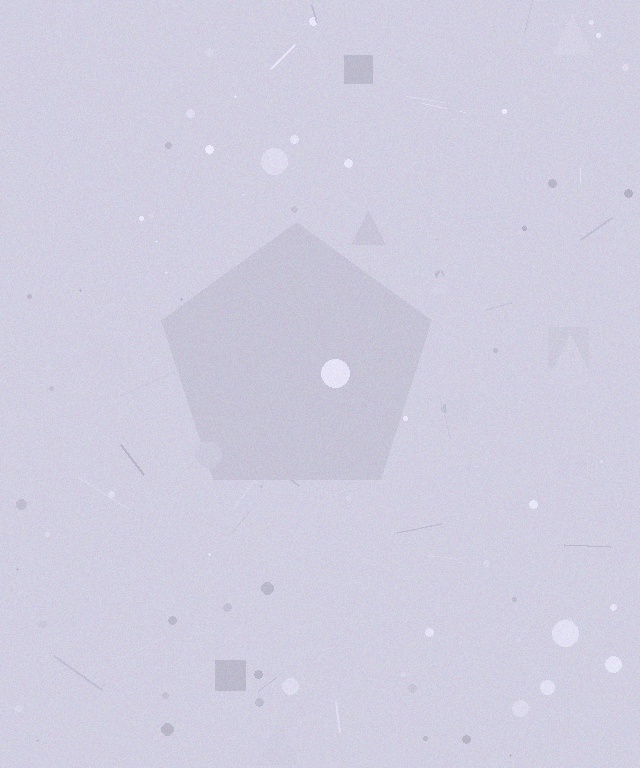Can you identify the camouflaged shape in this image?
The camouflaged shape is a pentagon.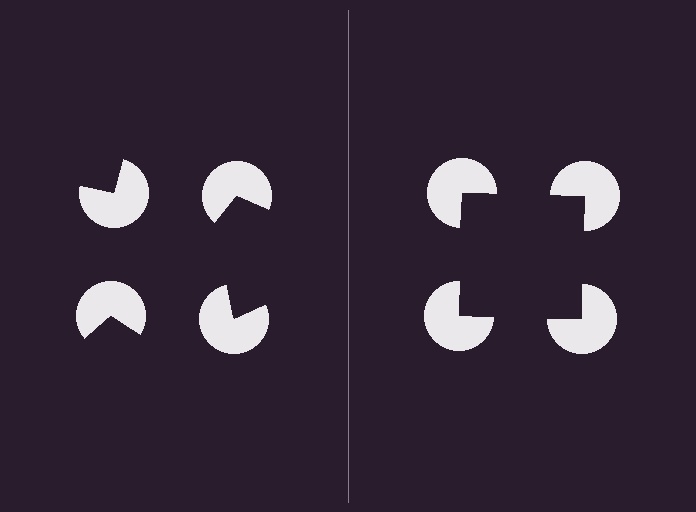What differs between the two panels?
The pac-man discs are positioned identically on both sides; only the wedge orientations differ. On the right they align to a square; on the left they are misaligned.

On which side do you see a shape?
An illusory square appears on the right side. On the left side the wedge cuts are rotated, so no coherent shape forms.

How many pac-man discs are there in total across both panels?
8 — 4 on each side.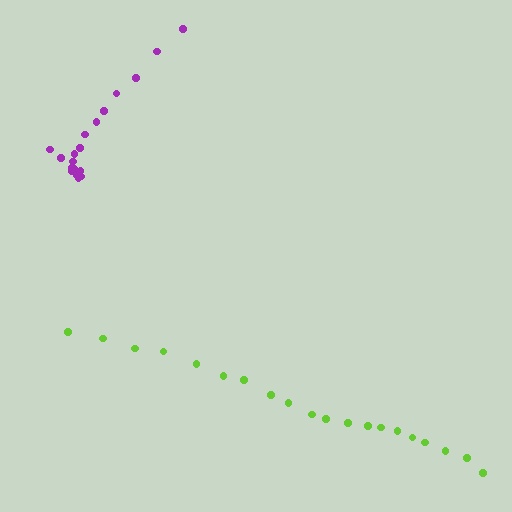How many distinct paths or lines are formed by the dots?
There are 2 distinct paths.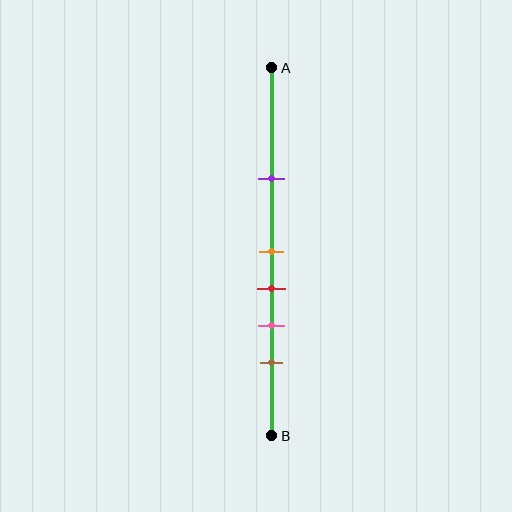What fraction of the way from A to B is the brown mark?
The brown mark is approximately 80% (0.8) of the way from A to B.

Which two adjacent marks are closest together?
The orange and red marks are the closest adjacent pair.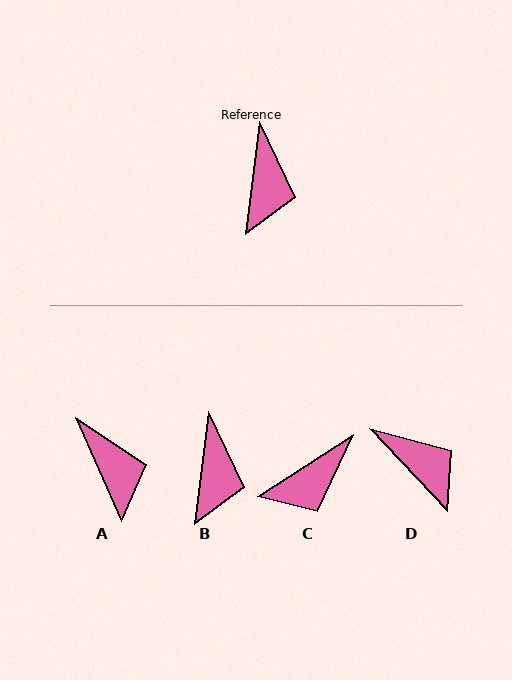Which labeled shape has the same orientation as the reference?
B.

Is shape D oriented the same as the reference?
No, it is off by about 50 degrees.